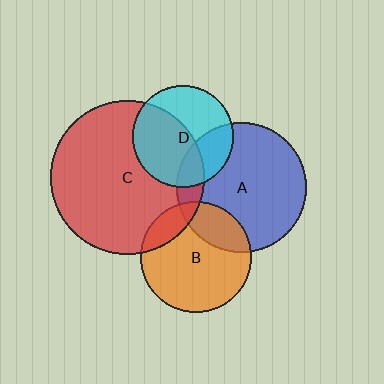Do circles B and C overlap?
Yes.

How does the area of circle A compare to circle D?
Approximately 1.6 times.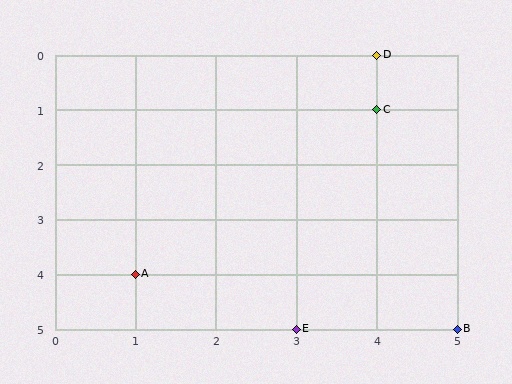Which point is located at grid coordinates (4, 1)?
Point C is at (4, 1).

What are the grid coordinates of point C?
Point C is at grid coordinates (4, 1).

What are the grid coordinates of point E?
Point E is at grid coordinates (3, 5).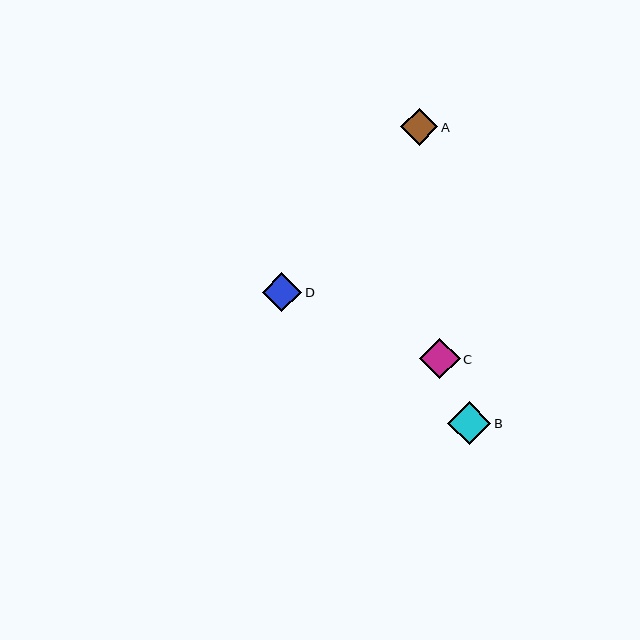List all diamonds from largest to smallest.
From largest to smallest: B, C, D, A.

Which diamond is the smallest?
Diamond A is the smallest with a size of approximately 37 pixels.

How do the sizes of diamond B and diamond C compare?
Diamond B and diamond C are approximately the same size.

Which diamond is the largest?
Diamond B is the largest with a size of approximately 43 pixels.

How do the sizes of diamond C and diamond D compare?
Diamond C and diamond D are approximately the same size.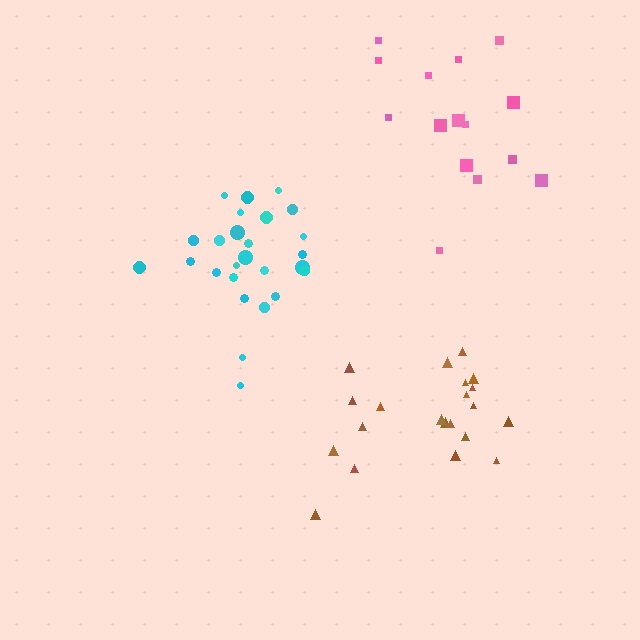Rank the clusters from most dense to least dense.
cyan, brown, pink.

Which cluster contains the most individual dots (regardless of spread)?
Cyan (27).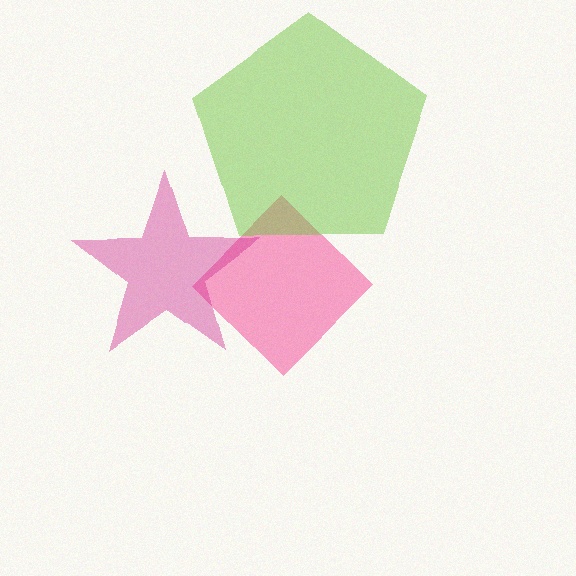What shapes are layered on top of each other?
The layered shapes are: a pink diamond, a lime pentagon, a magenta star.